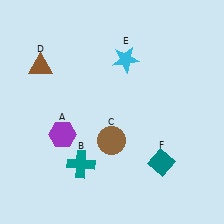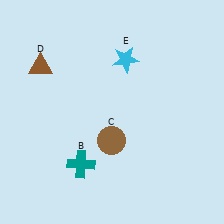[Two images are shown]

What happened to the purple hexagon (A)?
The purple hexagon (A) was removed in Image 2. It was in the bottom-left area of Image 1.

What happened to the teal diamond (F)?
The teal diamond (F) was removed in Image 2. It was in the bottom-right area of Image 1.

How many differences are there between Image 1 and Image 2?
There are 2 differences between the two images.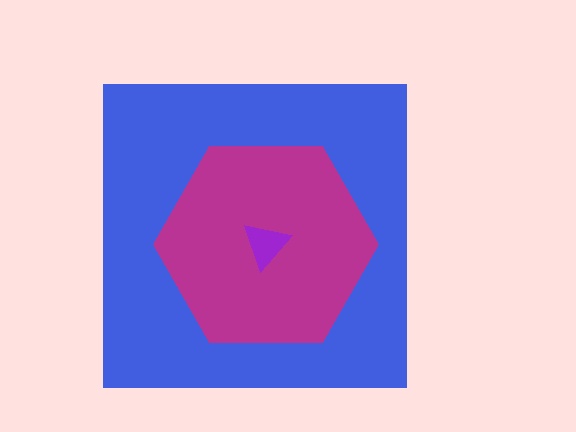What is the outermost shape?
The blue square.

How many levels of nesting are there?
3.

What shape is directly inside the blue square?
The magenta hexagon.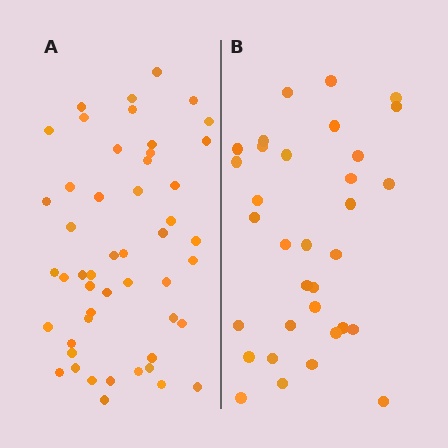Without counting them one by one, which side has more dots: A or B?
Region A (the left region) has more dots.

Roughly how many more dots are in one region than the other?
Region A has approximately 15 more dots than region B.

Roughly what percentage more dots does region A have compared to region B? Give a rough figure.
About 50% more.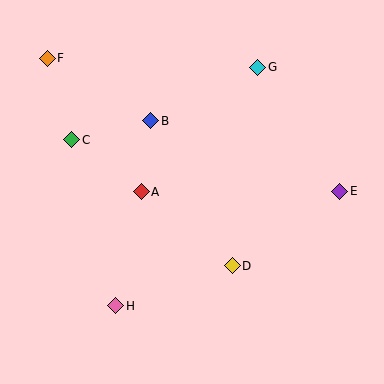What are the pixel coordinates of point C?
Point C is at (72, 140).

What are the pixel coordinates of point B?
Point B is at (151, 121).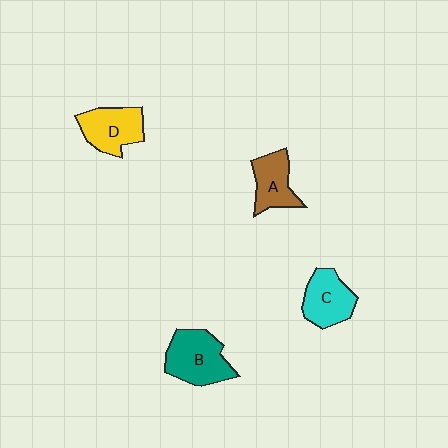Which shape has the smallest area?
Shape A (brown).